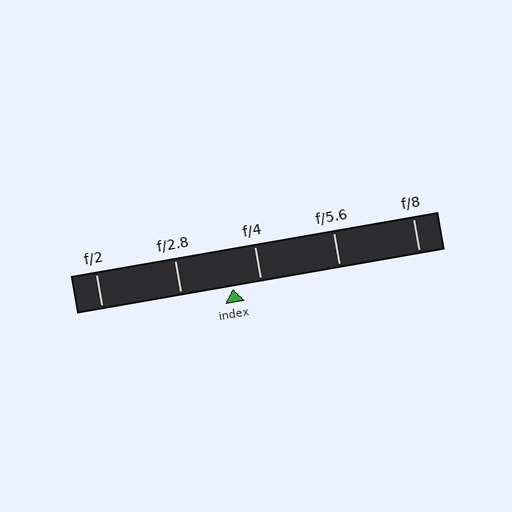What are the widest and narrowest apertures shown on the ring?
The widest aperture shown is f/2 and the narrowest is f/8.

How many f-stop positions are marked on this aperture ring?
There are 5 f-stop positions marked.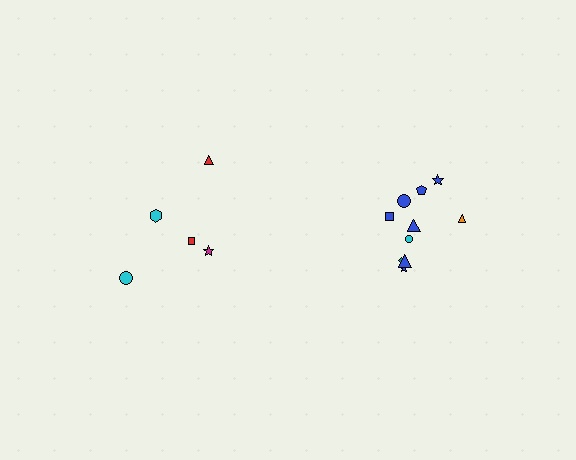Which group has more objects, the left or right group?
The right group.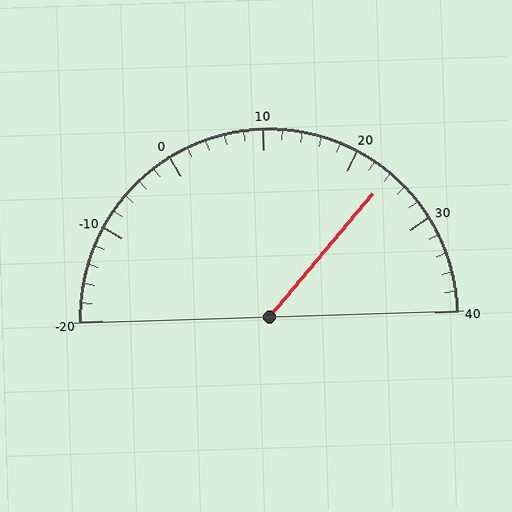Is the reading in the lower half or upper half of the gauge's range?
The reading is in the upper half of the range (-20 to 40).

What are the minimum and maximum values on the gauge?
The gauge ranges from -20 to 40.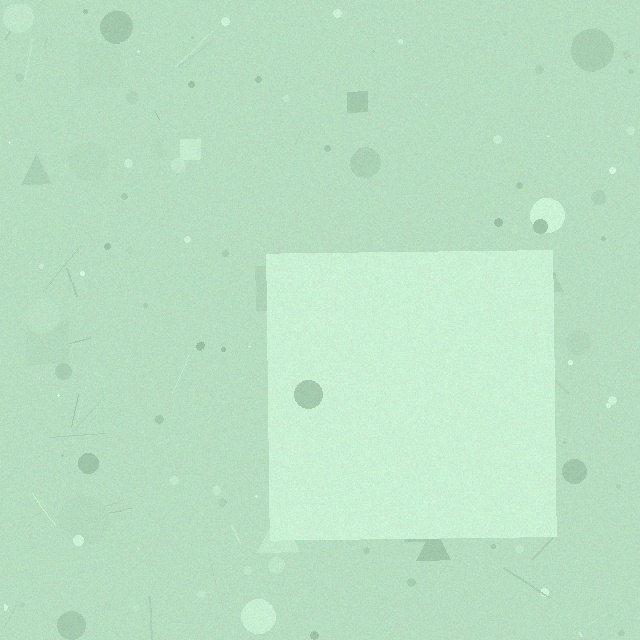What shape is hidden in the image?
A square is hidden in the image.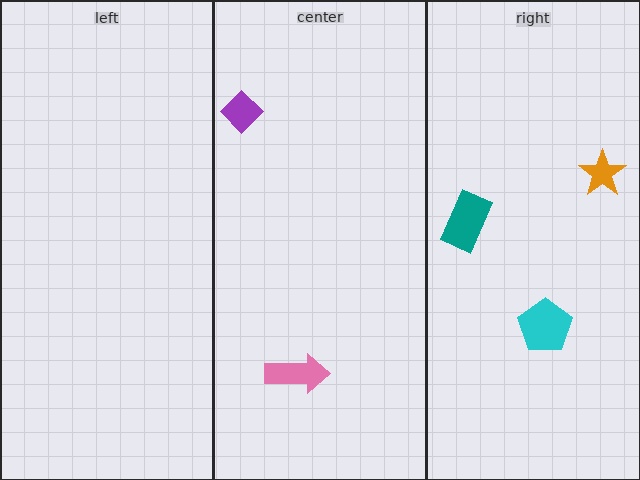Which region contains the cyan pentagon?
The right region.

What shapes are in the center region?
The purple diamond, the pink arrow.